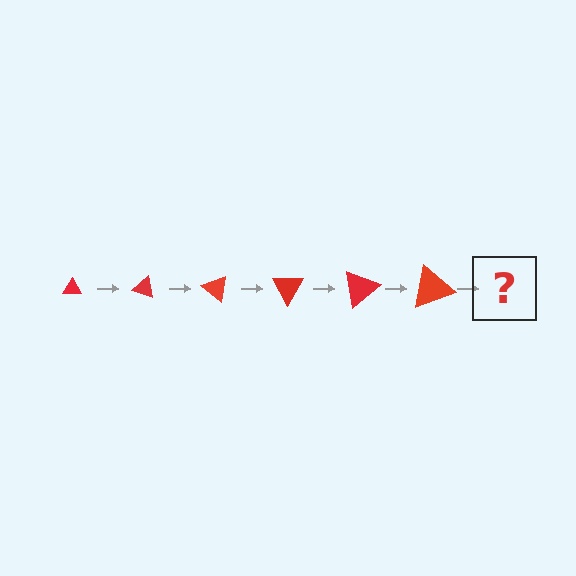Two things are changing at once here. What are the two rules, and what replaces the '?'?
The two rules are that the triangle grows larger each step and it rotates 20 degrees each step. The '?' should be a triangle, larger than the previous one and rotated 120 degrees from the start.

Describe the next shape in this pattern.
It should be a triangle, larger than the previous one and rotated 120 degrees from the start.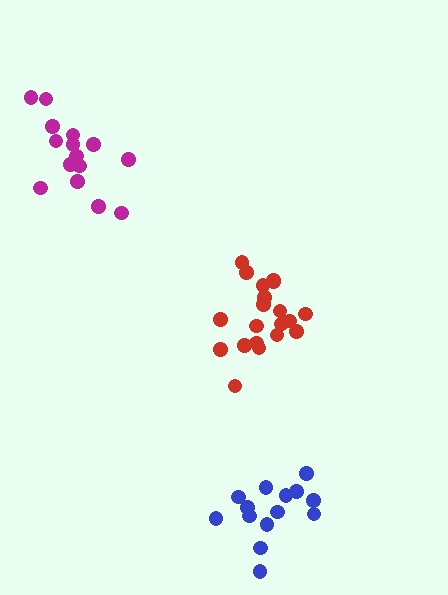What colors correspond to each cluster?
The clusters are colored: magenta, blue, red.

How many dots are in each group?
Group 1: 15 dots, Group 2: 14 dots, Group 3: 20 dots (49 total).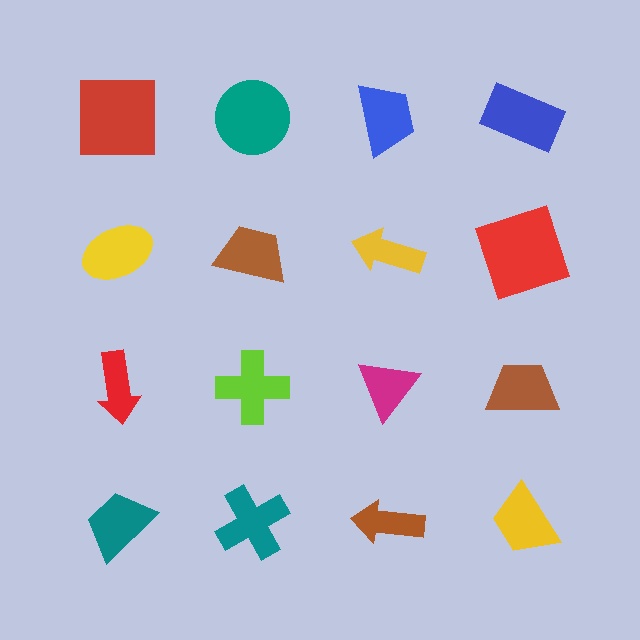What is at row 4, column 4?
A yellow trapezoid.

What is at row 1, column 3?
A blue trapezoid.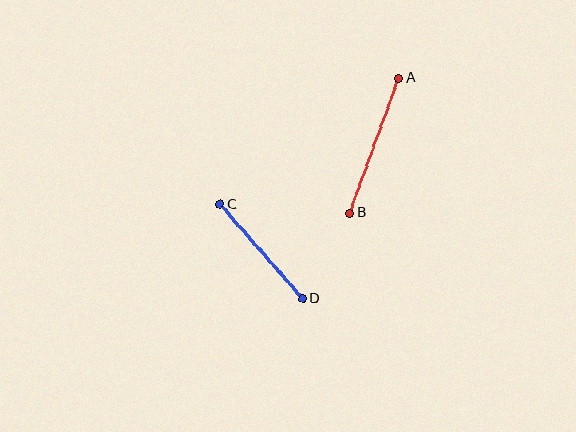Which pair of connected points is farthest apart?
Points A and B are farthest apart.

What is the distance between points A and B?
The distance is approximately 143 pixels.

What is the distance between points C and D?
The distance is approximately 125 pixels.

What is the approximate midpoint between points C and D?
The midpoint is at approximately (261, 251) pixels.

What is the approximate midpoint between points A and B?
The midpoint is at approximately (374, 146) pixels.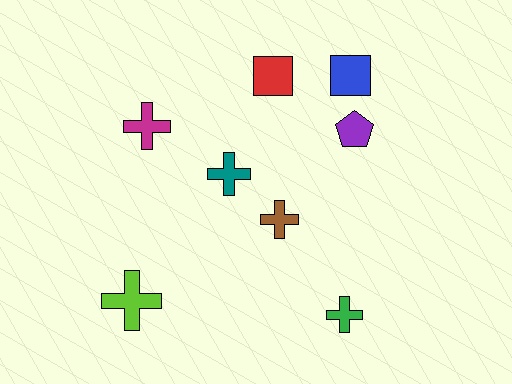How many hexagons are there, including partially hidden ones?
There are no hexagons.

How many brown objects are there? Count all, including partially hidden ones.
There is 1 brown object.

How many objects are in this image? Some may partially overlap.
There are 8 objects.